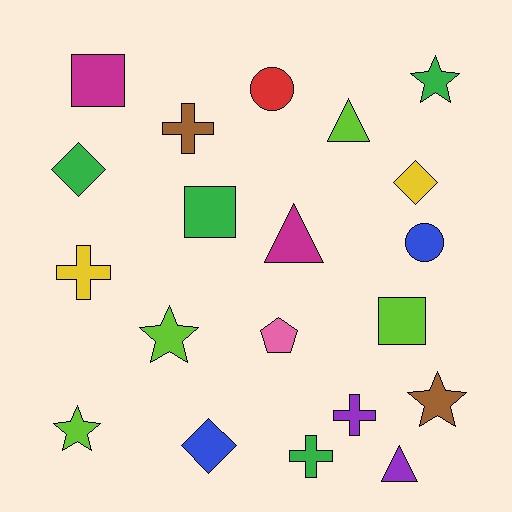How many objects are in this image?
There are 20 objects.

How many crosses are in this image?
There are 4 crosses.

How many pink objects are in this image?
There is 1 pink object.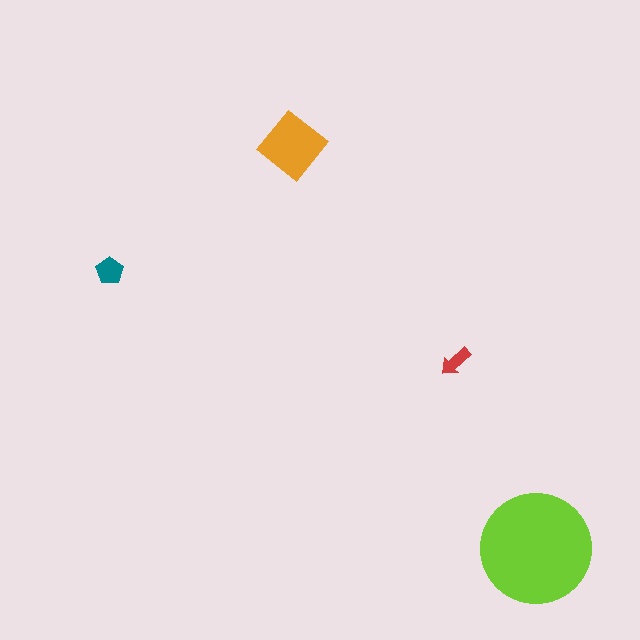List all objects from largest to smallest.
The lime circle, the orange diamond, the teal pentagon, the red arrow.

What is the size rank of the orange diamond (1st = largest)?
2nd.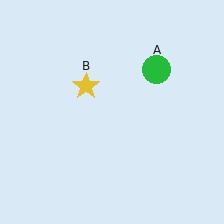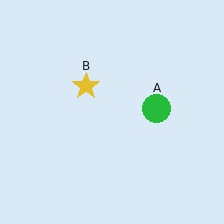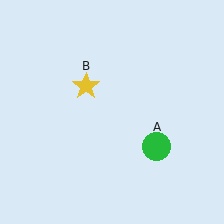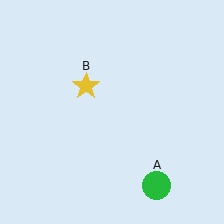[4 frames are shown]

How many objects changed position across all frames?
1 object changed position: green circle (object A).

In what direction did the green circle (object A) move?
The green circle (object A) moved down.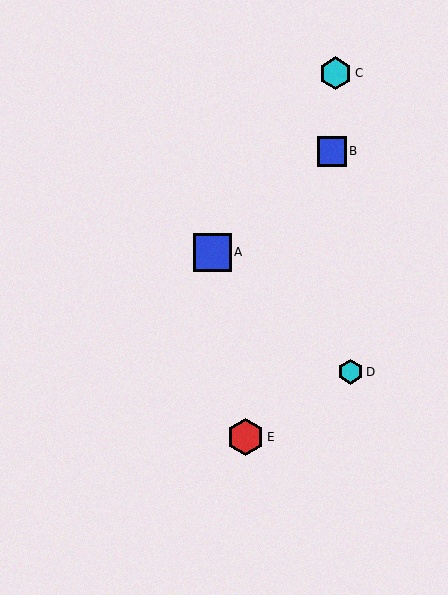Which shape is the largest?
The blue square (labeled A) is the largest.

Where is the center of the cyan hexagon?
The center of the cyan hexagon is at (336, 73).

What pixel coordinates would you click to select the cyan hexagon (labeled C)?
Click at (336, 73) to select the cyan hexagon C.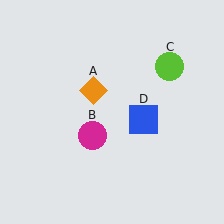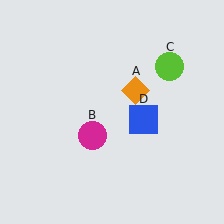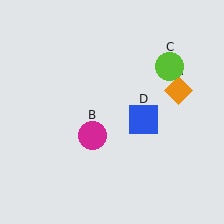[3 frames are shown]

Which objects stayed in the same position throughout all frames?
Magenta circle (object B) and lime circle (object C) and blue square (object D) remained stationary.